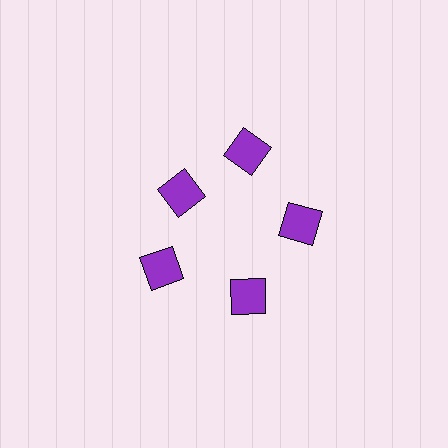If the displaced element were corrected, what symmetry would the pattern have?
It would have 5-fold rotational symmetry — the pattern would map onto itself every 72 degrees.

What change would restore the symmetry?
The symmetry would be restored by moving it outward, back onto the ring so that all 5 squares sit at equal angles and equal distance from the center.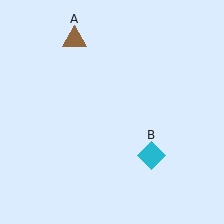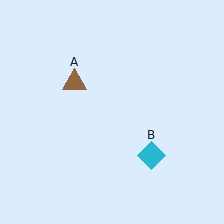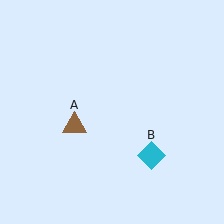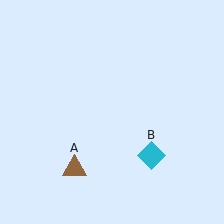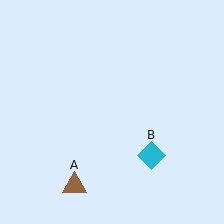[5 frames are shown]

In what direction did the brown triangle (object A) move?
The brown triangle (object A) moved down.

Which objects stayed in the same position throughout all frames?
Cyan diamond (object B) remained stationary.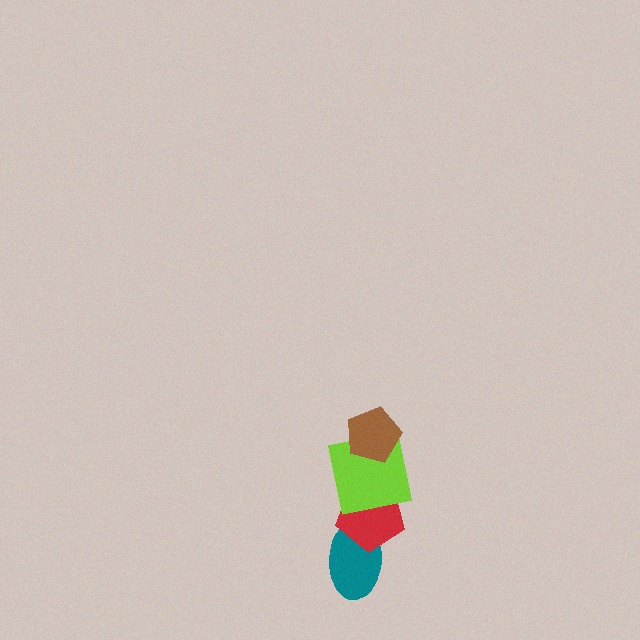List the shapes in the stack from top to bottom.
From top to bottom: the brown pentagon, the lime square, the red pentagon, the teal ellipse.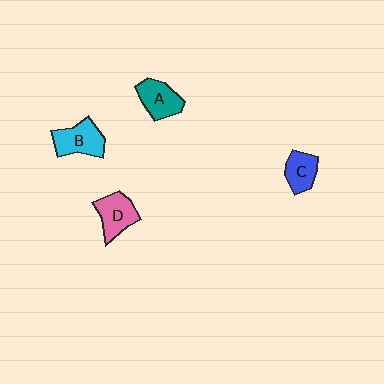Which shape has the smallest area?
Shape C (blue).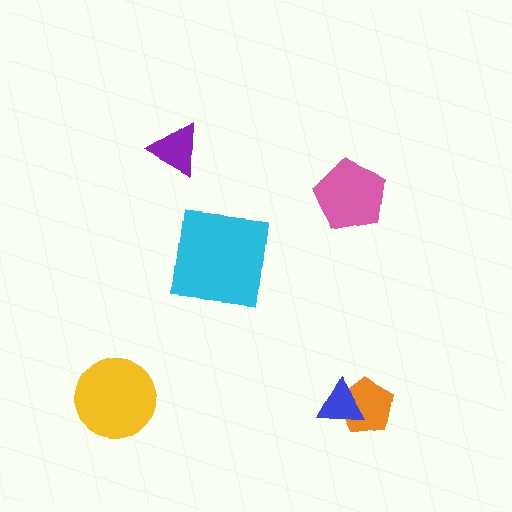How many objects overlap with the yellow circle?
0 objects overlap with the yellow circle.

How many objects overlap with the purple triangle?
0 objects overlap with the purple triangle.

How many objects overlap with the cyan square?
0 objects overlap with the cyan square.